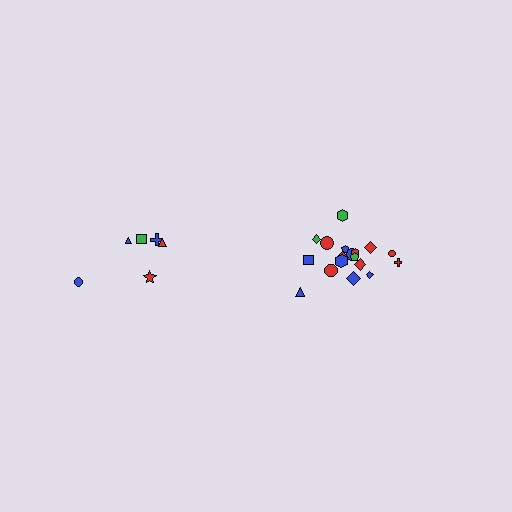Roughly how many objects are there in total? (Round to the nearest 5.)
Roughly 25 objects in total.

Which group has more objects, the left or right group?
The right group.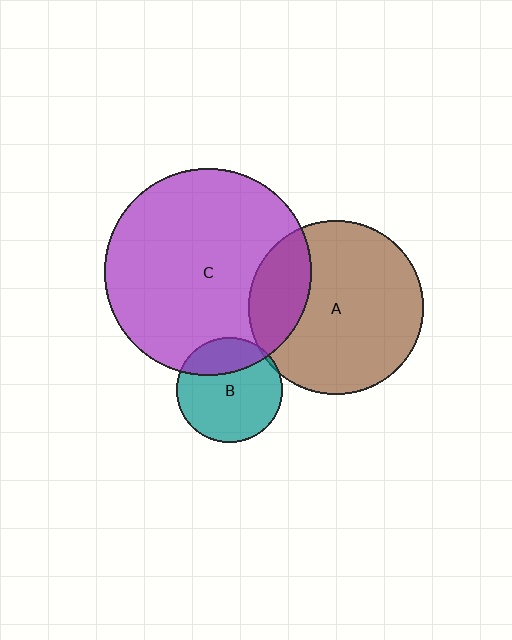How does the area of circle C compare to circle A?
Approximately 1.4 times.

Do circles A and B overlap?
Yes.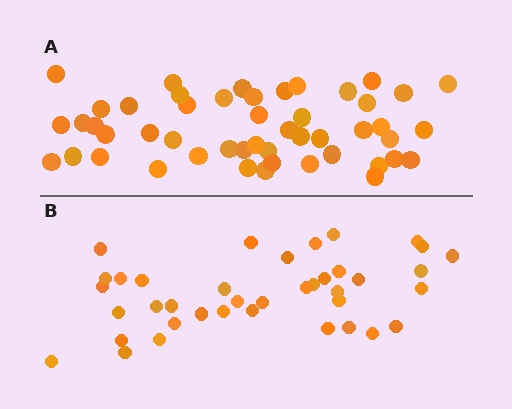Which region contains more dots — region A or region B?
Region A (the top region) has more dots.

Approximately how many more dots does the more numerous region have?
Region A has roughly 10 or so more dots than region B.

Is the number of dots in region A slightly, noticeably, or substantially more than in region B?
Region A has noticeably more, but not dramatically so. The ratio is roughly 1.3 to 1.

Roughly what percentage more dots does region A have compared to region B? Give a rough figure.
About 25% more.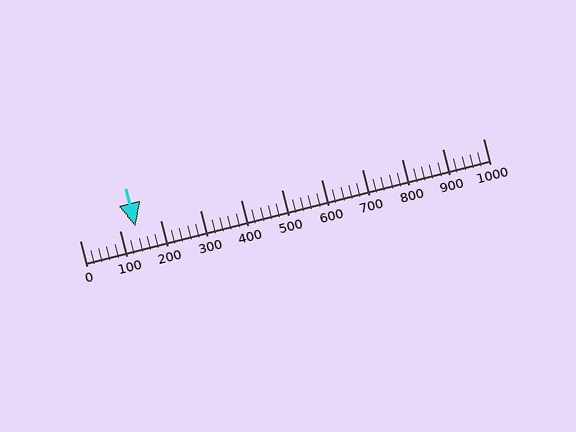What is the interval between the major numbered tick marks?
The major tick marks are spaced 100 units apart.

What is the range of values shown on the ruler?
The ruler shows values from 0 to 1000.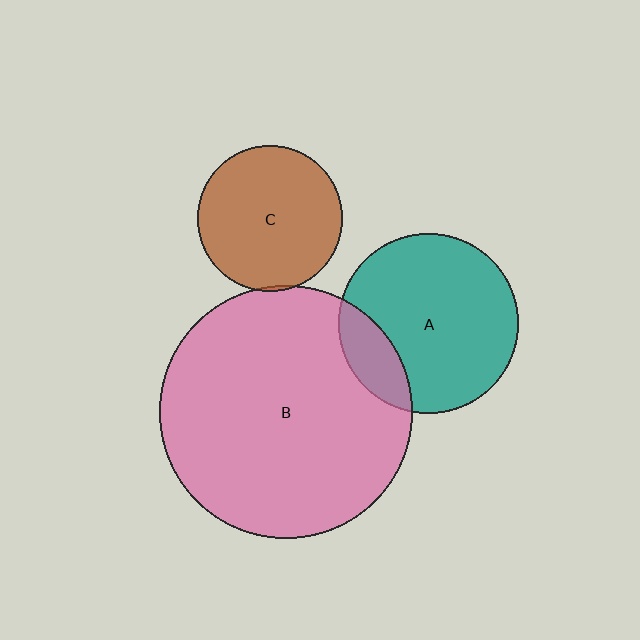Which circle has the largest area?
Circle B (pink).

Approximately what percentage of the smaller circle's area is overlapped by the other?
Approximately 5%.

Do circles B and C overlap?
Yes.